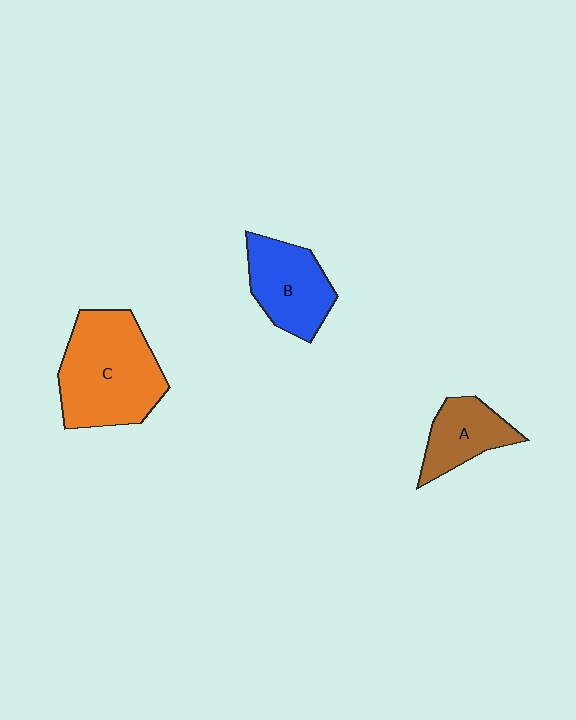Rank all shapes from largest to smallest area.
From largest to smallest: C (orange), B (blue), A (brown).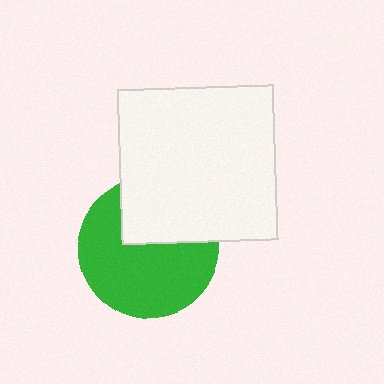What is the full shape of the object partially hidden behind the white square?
The partially hidden object is a green circle.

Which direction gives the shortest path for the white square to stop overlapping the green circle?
Moving up gives the shortest separation.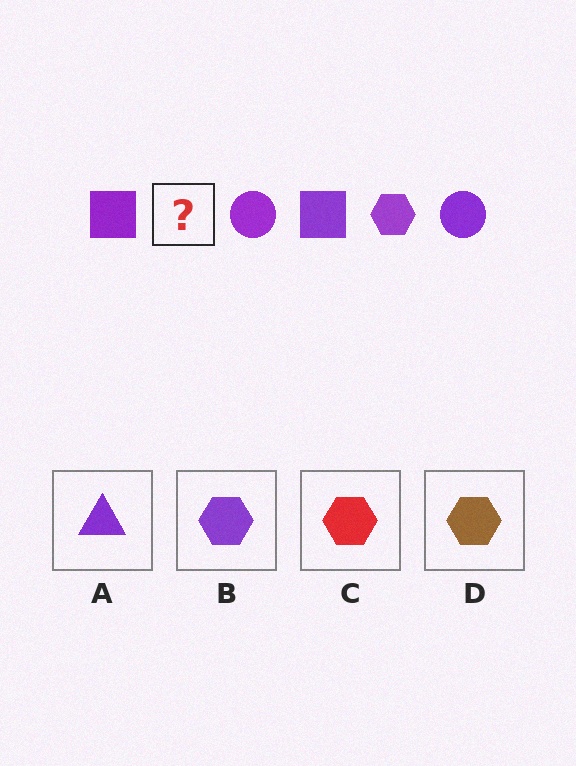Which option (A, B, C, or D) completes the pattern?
B.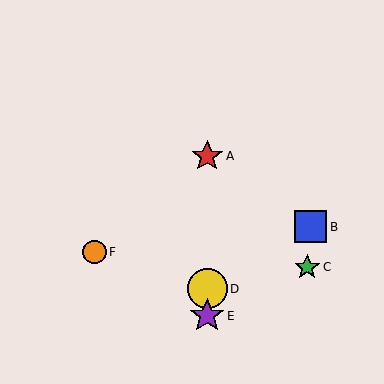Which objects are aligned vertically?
Objects A, D, E are aligned vertically.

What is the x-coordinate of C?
Object C is at x≈307.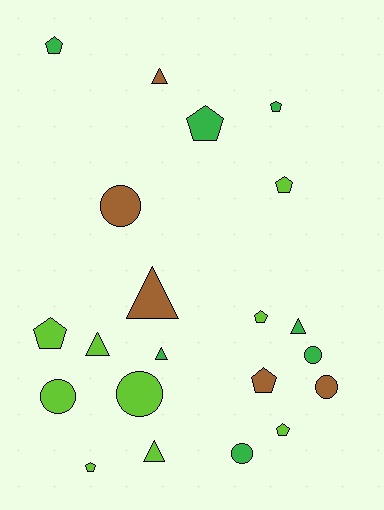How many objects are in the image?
There are 21 objects.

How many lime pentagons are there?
There are 5 lime pentagons.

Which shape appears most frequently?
Pentagon, with 9 objects.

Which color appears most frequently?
Lime, with 9 objects.